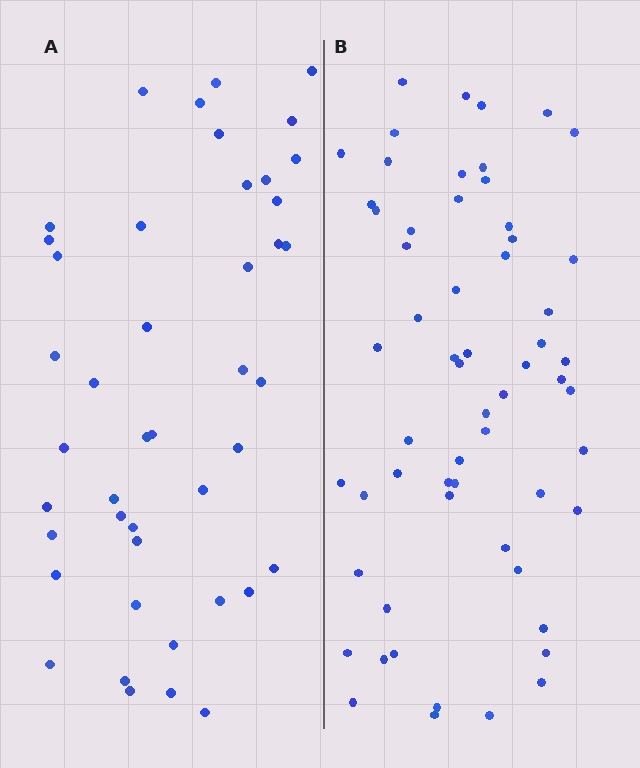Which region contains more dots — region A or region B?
Region B (the right region) has more dots.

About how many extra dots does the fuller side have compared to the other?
Region B has approximately 15 more dots than region A.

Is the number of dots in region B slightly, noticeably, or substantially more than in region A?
Region B has noticeably more, but not dramatically so. The ratio is roughly 1.4 to 1.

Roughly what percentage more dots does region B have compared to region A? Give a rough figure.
About 35% more.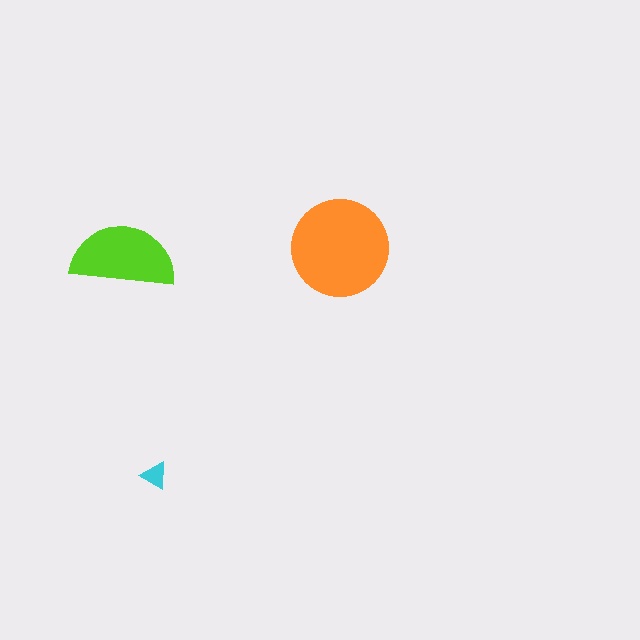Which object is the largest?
The orange circle.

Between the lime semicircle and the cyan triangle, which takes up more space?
The lime semicircle.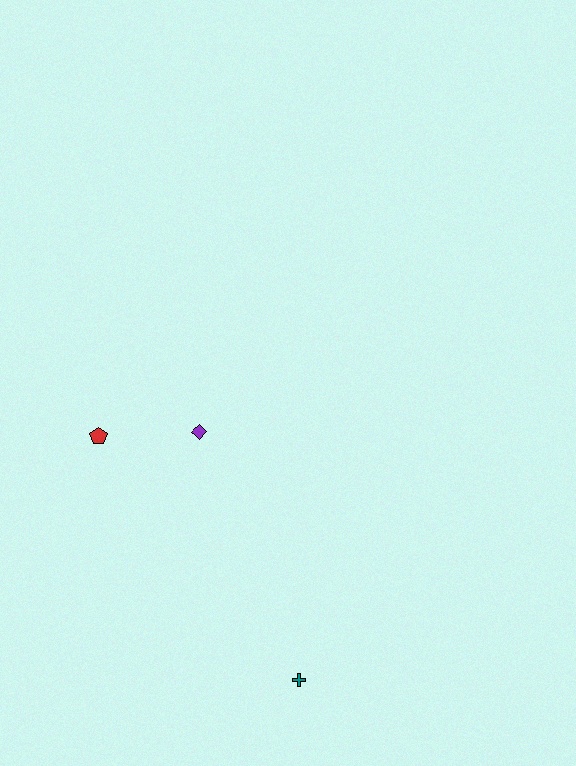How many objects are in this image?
There are 3 objects.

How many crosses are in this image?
There is 1 cross.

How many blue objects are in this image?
There are no blue objects.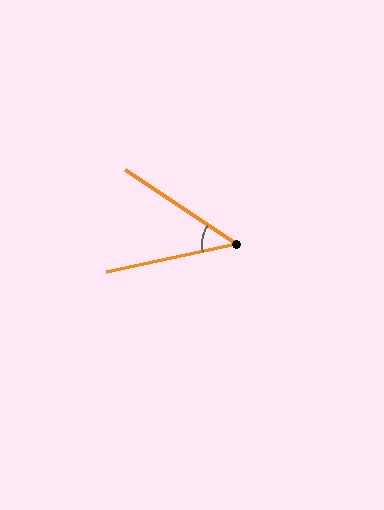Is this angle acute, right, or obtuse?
It is acute.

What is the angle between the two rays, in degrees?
Approximately 46 degrees.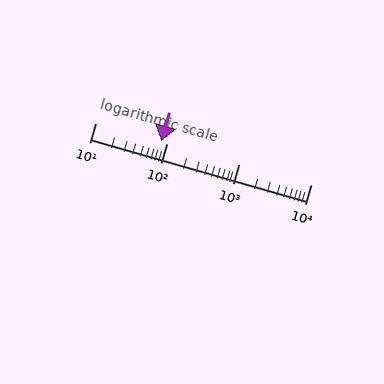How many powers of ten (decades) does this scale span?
The scale spans 3 decades, from 10 to 10000.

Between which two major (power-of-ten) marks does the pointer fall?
The pointer is between 10 and 100.